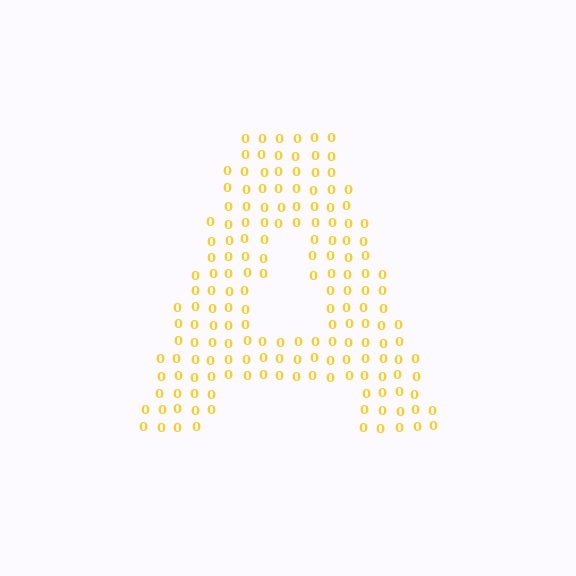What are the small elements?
The small elements are digit 0's.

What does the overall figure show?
The overall figure shows the letter A.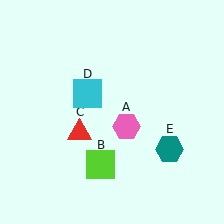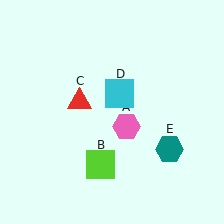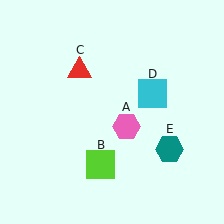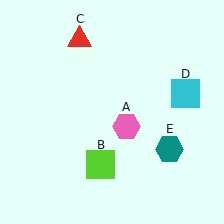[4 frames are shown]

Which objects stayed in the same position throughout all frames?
Pink hexagon (object A) and lime square (object B) and teal hexagon (object E) remained stationary.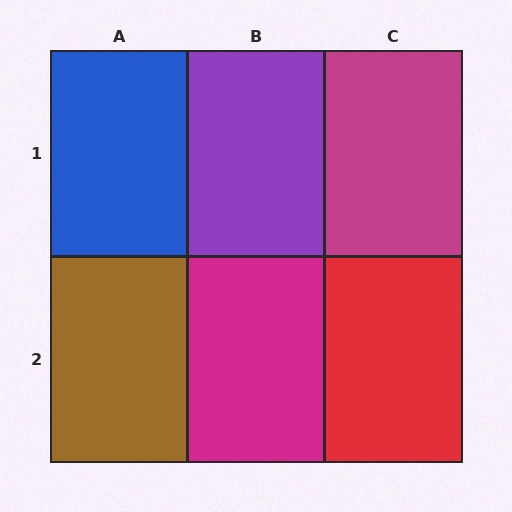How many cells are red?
1 cell is red.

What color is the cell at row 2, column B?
Magenta.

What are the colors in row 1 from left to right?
Blue, purple, magenta.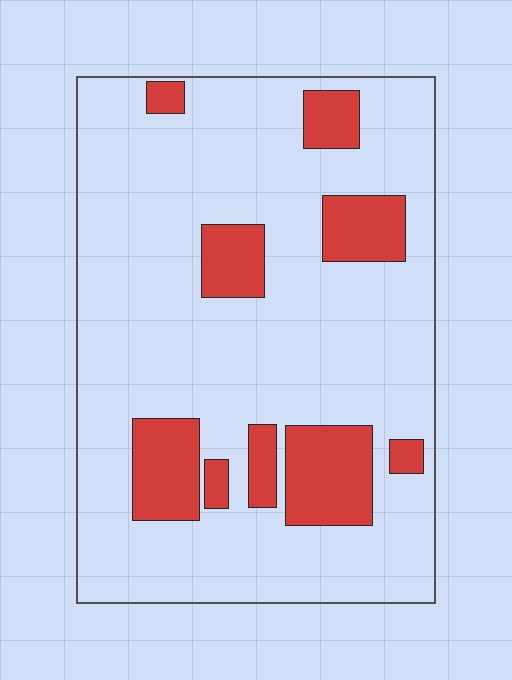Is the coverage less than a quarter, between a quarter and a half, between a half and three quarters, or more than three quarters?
Less than a quarter.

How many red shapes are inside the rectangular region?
9.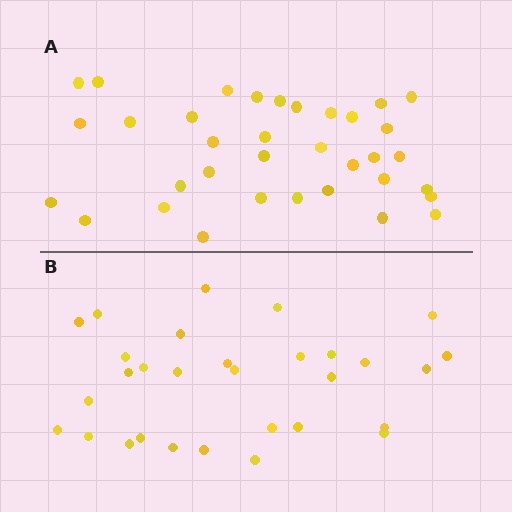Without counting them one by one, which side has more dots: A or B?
Region A (the top region) has more dots.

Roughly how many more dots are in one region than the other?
Region A has about 5 more dots than region B.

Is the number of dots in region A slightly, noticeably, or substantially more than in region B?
Region A has only slightly more — the two regions are fairly close. The ratio is roughly 1.2 to 1.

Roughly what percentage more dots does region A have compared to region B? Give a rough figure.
About 15% more.